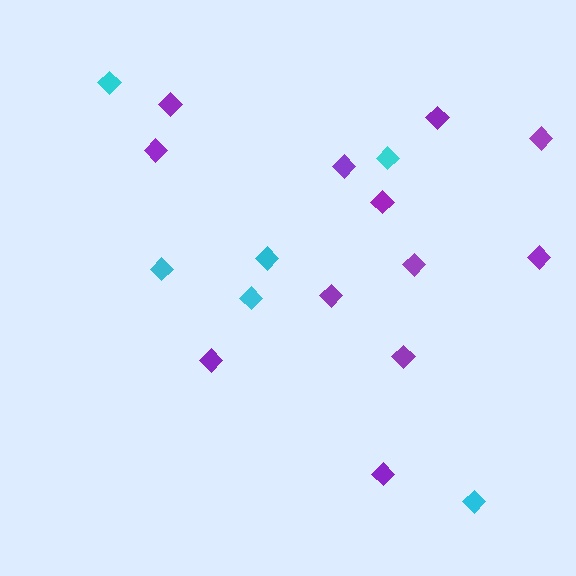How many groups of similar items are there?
There are 2 groups: one group of cyan diamonds (6) and one group of purple diamonds (12).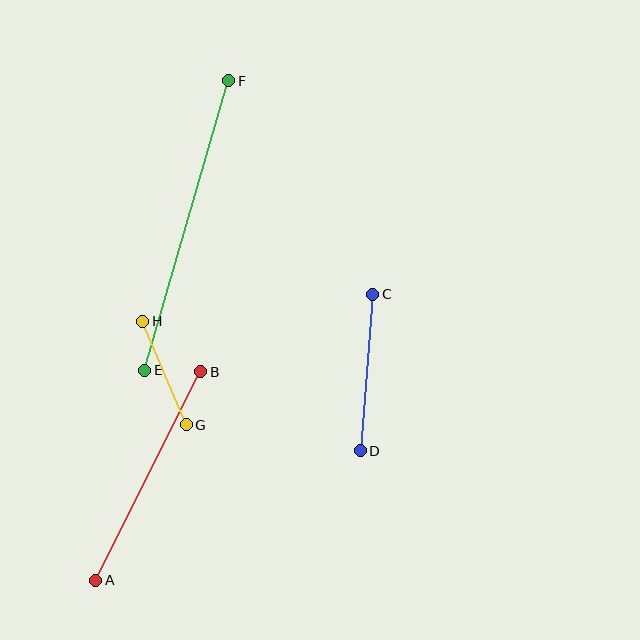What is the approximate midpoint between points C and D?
The midpoint is at approximately (366, 372) pixels.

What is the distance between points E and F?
The distance is approximately 302 pixels.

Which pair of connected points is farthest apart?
Points E and F are farthest apart.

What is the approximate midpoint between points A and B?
The midpoint is at approximately (148, 476) pixels.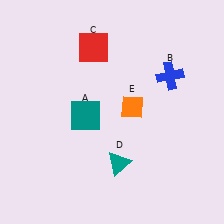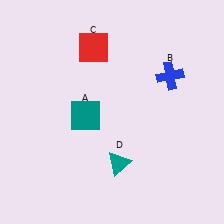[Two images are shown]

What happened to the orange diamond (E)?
The orange diamond (E) was removed in Image 2. It was in the top-right area of Image 1.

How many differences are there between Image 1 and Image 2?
There is 1 difference between the two images.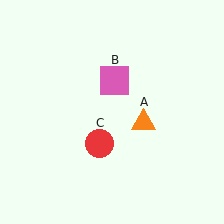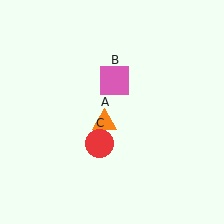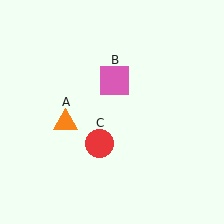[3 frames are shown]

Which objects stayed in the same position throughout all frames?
Pink square (object B) and red circle (object C) remained stationary.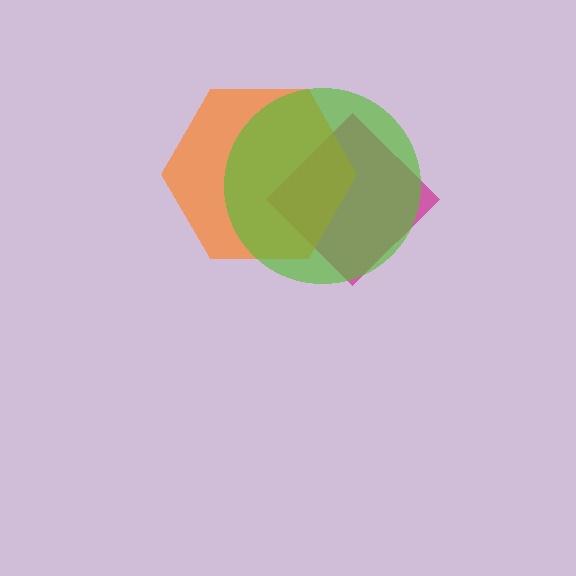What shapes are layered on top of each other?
The layered shapes are: a magenta diamond, an orange hexagon, a lime circle.